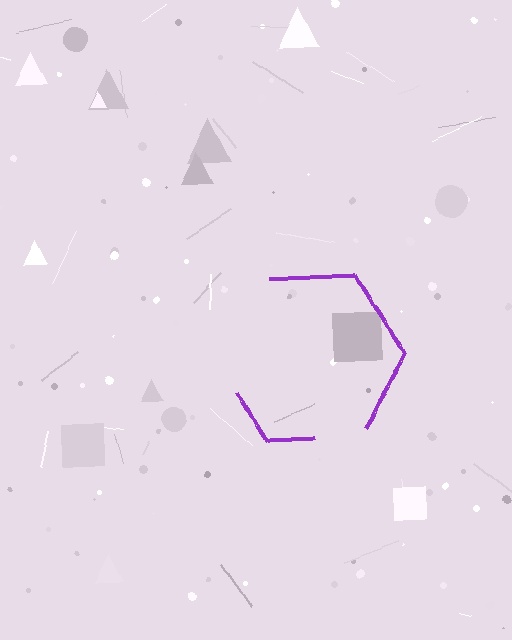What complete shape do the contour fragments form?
The contour fragments form a hexagon.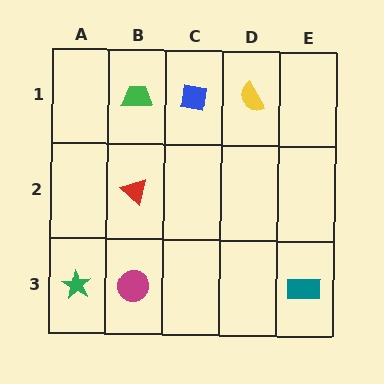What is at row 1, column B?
A green trapezoid.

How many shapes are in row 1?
3 shapes.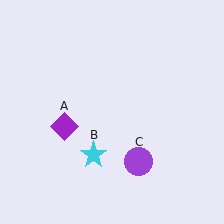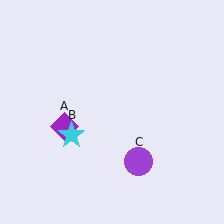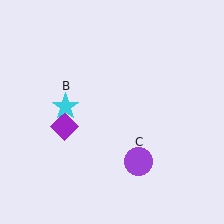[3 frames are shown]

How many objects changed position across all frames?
1 object changed position: cyan star (object B).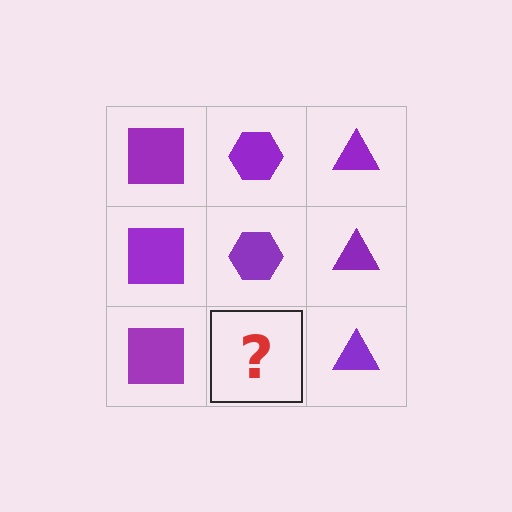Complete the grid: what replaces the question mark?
The question mark should be replaced with a purple hexagon.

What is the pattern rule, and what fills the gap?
The rule is that each column has a consistent shape. The gap should be filled with a purple hexagon.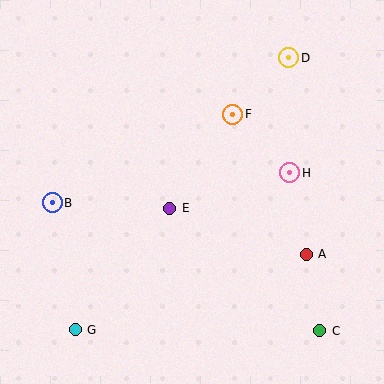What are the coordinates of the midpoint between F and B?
The midpoint between F and B is at (143, 159).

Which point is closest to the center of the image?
Point E at (170, 208) is closest to the center.